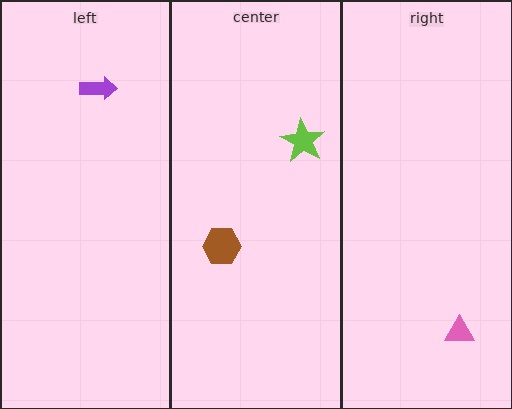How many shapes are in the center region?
2.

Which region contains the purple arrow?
The left region.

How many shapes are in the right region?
1.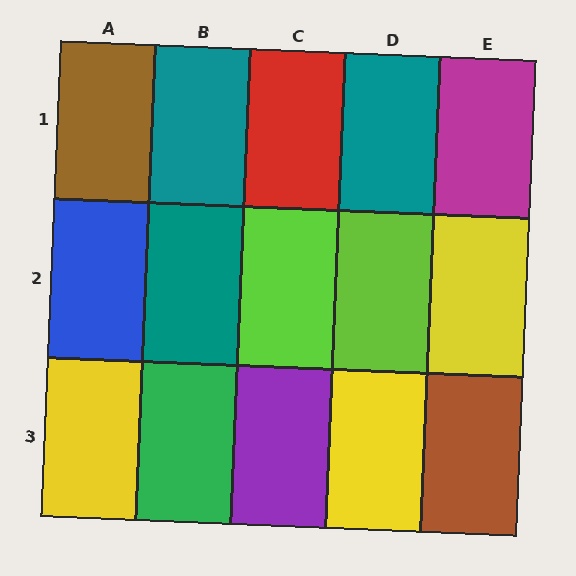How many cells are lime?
2 cells are lime.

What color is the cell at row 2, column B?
Teal.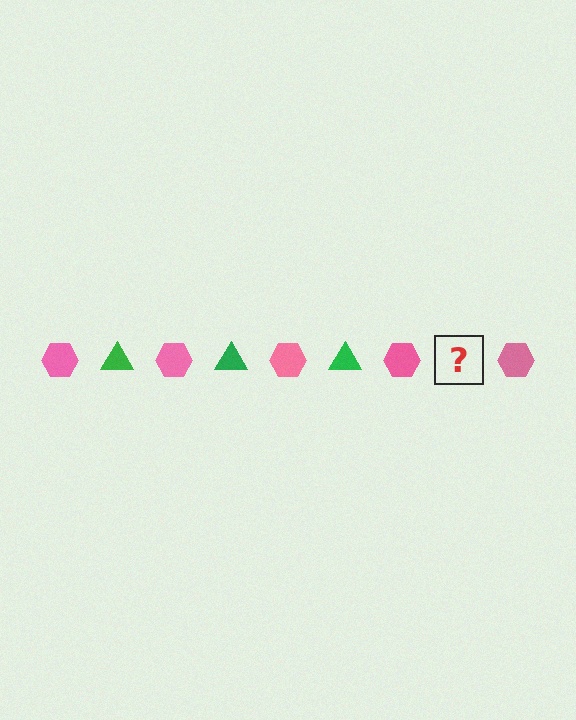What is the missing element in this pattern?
The missing element is a green triangle.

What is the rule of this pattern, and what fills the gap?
The rule is that the pattern alternates between pink hexagon and green triangle. The gap should be filled with a green triangle.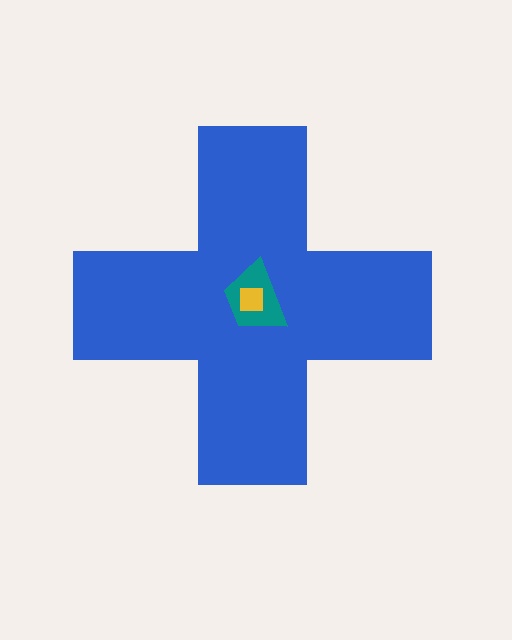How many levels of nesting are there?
3.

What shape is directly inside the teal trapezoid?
The yellow square.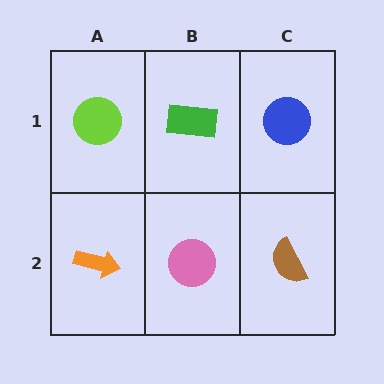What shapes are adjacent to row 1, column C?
A brown semicircle (row 2, column C), a green rectangle (row 1, column B).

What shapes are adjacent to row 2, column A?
A lime circle (row 1, column A), a pink circle (row 2, column B).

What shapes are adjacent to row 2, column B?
A green rectangle (row 1, column B), an orange arrow (row 2, column A), a brown semicircle (row 2, column C).